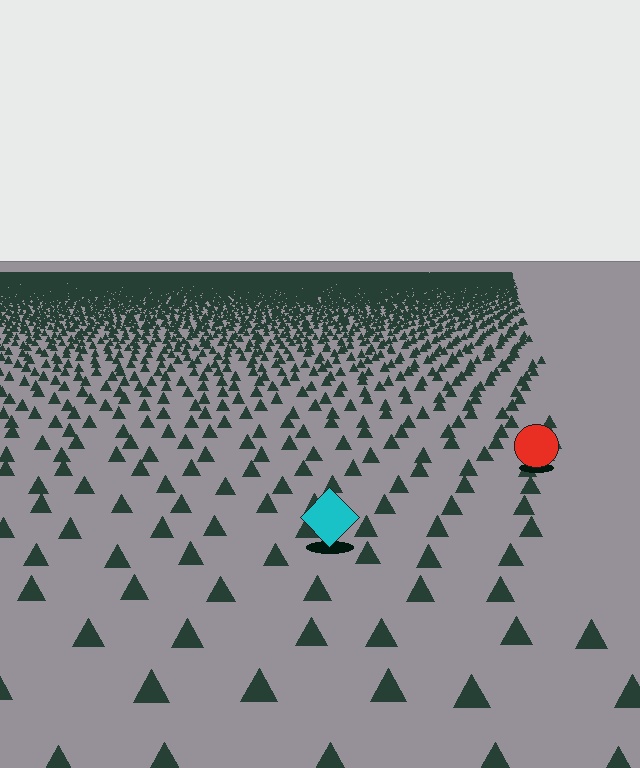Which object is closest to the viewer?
The cyan diamond is closest. The texture marks near it are larger and more spread out.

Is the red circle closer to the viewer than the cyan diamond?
No. The cyan diamond is closer — you can tell from the texture gradient: the ground texture is coarser near it.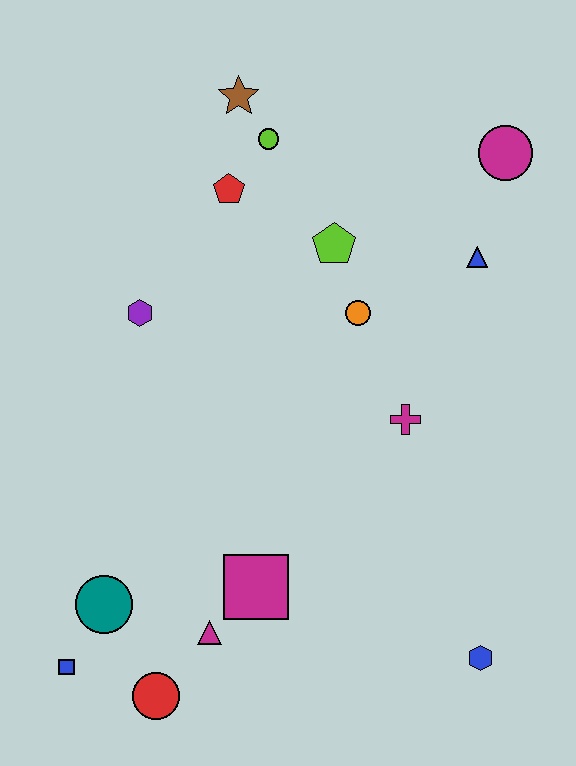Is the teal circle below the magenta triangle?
No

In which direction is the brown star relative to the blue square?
The brown star is above the blue square.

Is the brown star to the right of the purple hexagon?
Yes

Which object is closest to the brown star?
The lime circle is closest to the brown star.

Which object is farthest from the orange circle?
The blue square is farthest from the orange circle.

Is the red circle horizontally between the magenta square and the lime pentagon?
No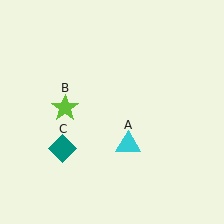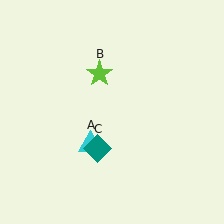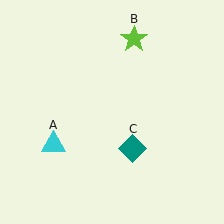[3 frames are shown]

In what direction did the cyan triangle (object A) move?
The cyan triangle (object A) moved left.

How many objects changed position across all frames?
3 objects changed position: cyan triangle (object A), lime star (object B), teal diamond (object C).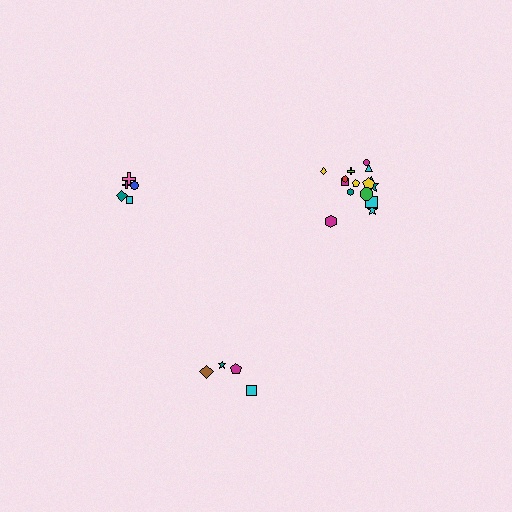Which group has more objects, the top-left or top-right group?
The top-right group.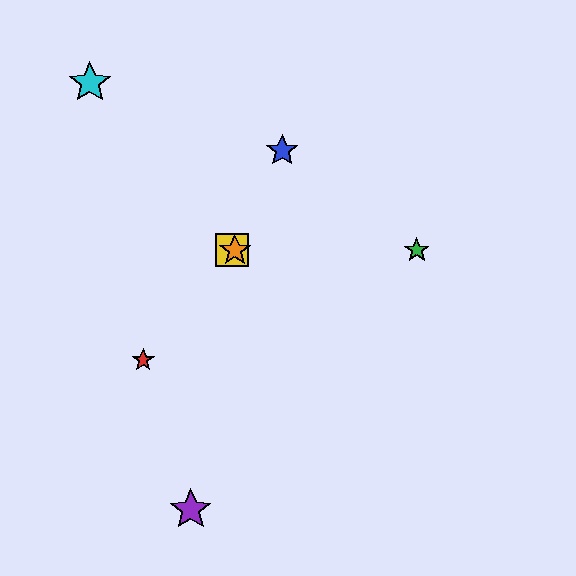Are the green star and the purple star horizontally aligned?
No, the green star is at y≈250 and the purple star is at y≈510.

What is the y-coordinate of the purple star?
The purple star is at y≈510.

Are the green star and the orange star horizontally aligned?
Yes, both are at y≈250.